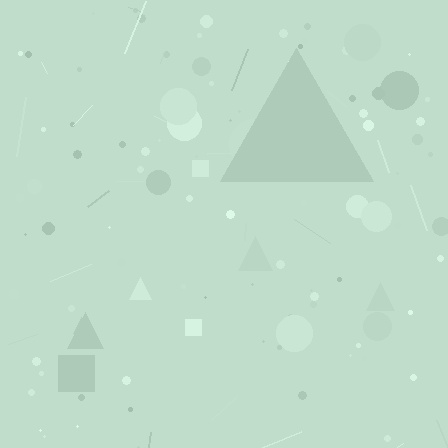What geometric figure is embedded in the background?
A triangle is embedded in the background.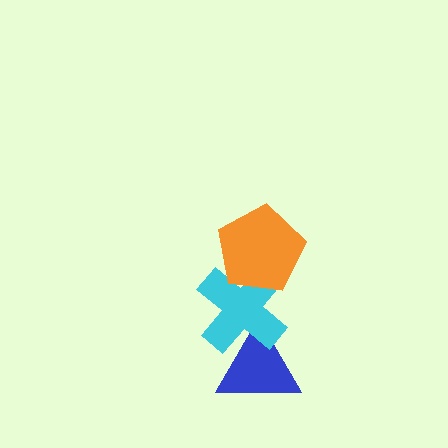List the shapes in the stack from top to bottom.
From top to bottom: the orange pentagon, the cyan cross, the blue triangle.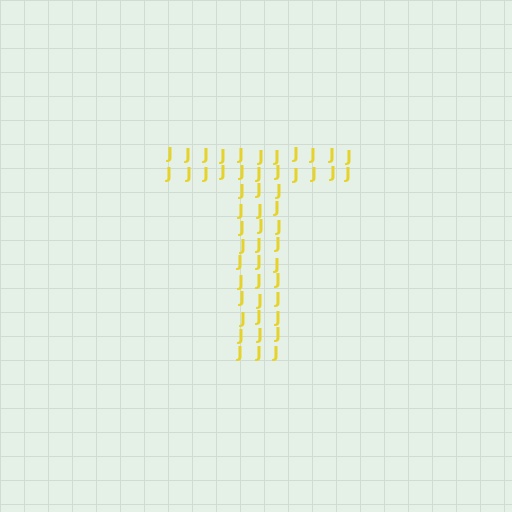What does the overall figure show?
The overall figure shows the letter T.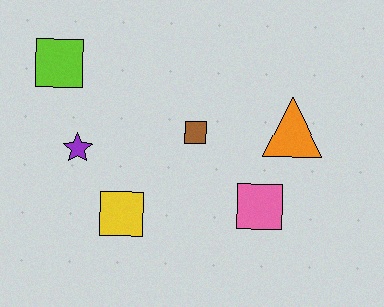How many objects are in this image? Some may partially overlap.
There are 6 objects.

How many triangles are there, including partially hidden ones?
There is 1 triangle.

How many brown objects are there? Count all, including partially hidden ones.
There is 1 brown object.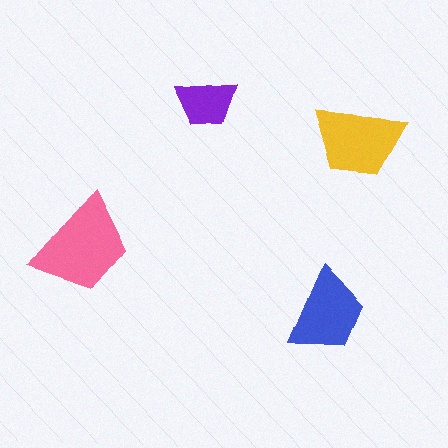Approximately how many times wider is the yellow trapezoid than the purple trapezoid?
About 1.5 times wider.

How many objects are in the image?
There are 4 objects in the image.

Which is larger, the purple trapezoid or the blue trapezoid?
The blue one.